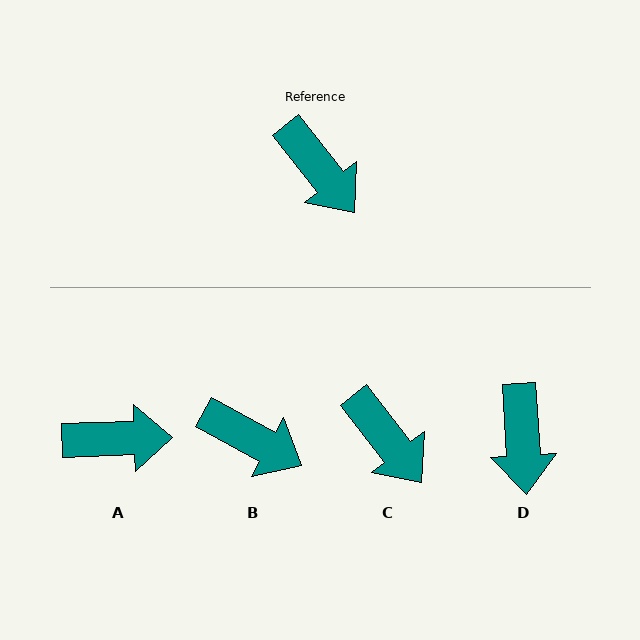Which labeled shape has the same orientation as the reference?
C.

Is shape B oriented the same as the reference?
No, it is off by about 23 degrees.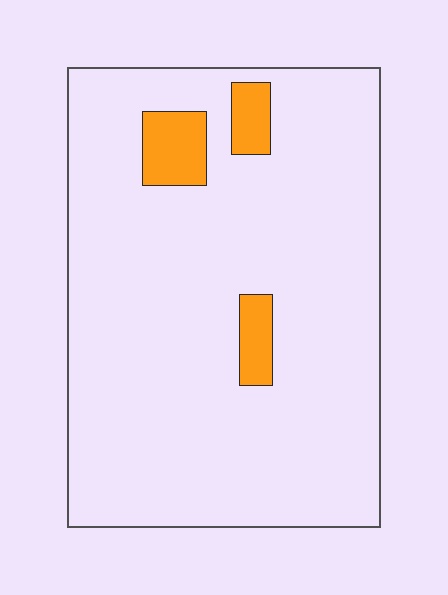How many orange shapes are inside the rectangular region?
3.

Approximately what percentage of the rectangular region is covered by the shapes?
Approximately 10%.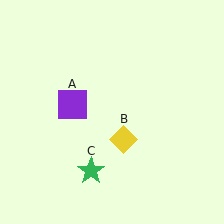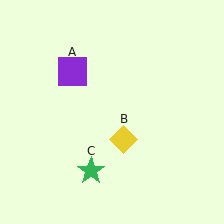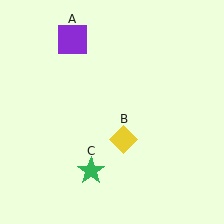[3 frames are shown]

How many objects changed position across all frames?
1 object changed position: purple square (object A).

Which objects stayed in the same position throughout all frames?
Yellow diamond (object B) and green star (object C) remained stationary.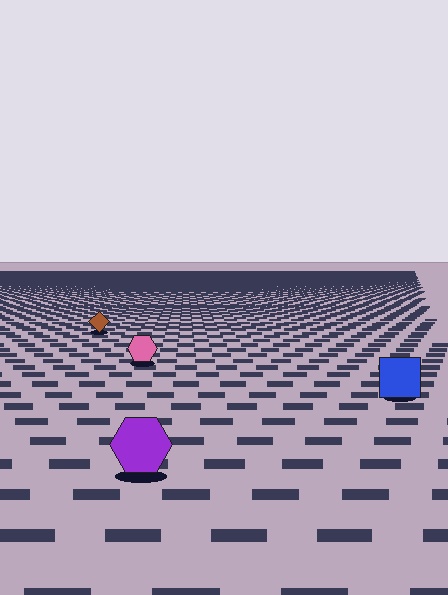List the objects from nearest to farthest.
From nearest to farthest: the purple hexagon, the blue square, the pink hexagon, the brown diamond.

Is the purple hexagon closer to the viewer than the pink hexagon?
Yes. The purple hexagon is closer — you can tell from the texture gradient: the ground texture is coarser near it.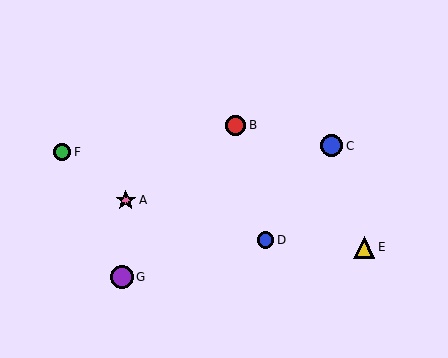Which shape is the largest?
The purple circle (labeled G) is the largest.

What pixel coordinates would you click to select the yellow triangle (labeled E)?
Click at (364, 247) to select the yellow triangle E.